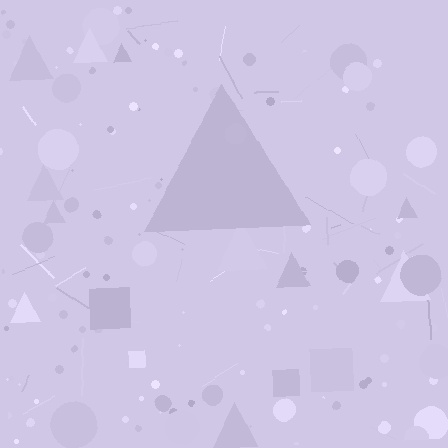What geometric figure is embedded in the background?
A triangle is embedded in the background.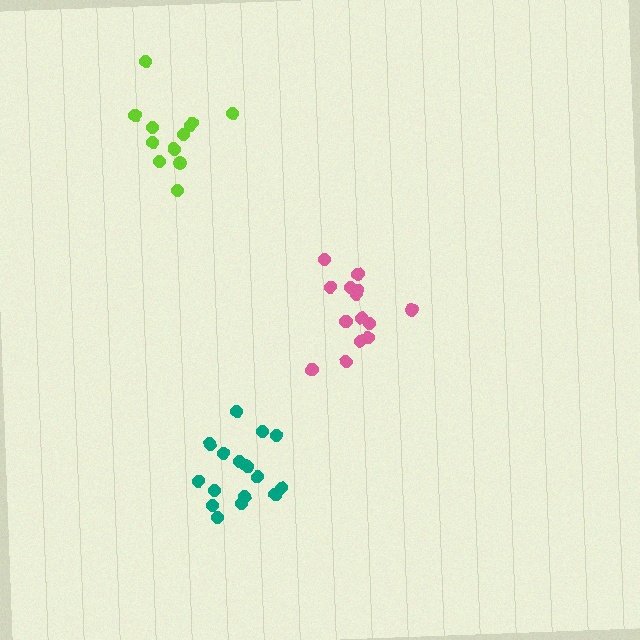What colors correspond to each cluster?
The clusters are colored: lime, pink, teal.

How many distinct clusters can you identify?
There are 3 distinct clusters.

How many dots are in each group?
Group 1: 13 dots, Group 2: 14 dots, Group 3: 18 dots (45 total).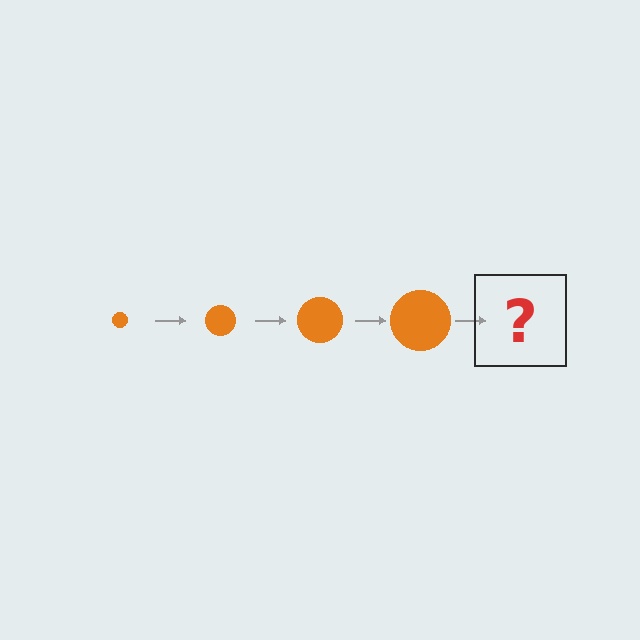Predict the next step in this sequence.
The next step is an orange circle, larger than the previous one.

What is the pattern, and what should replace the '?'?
The pattern is that the circle gets progressively larger each step. The '?' should be an orange circle, larger than the previous one.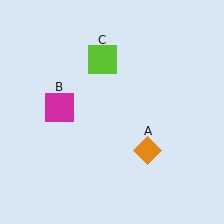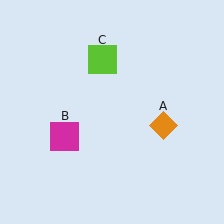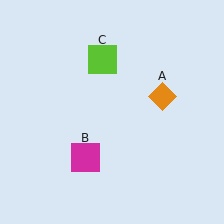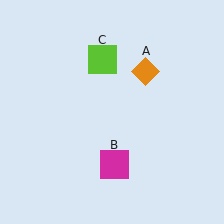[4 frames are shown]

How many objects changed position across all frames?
2 objects changed position: orange diamond (object A), magenta square (object B).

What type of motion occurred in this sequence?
The orange diamond (object A), magenta square (object B) rotated counterclockwise around the center of the scene.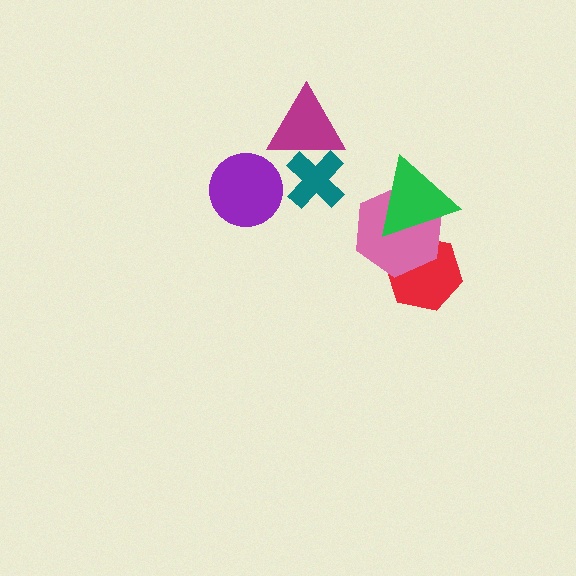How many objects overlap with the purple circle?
0 objects overlap with the purple circle.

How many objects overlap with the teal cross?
1 object overlaps with the teal cross.